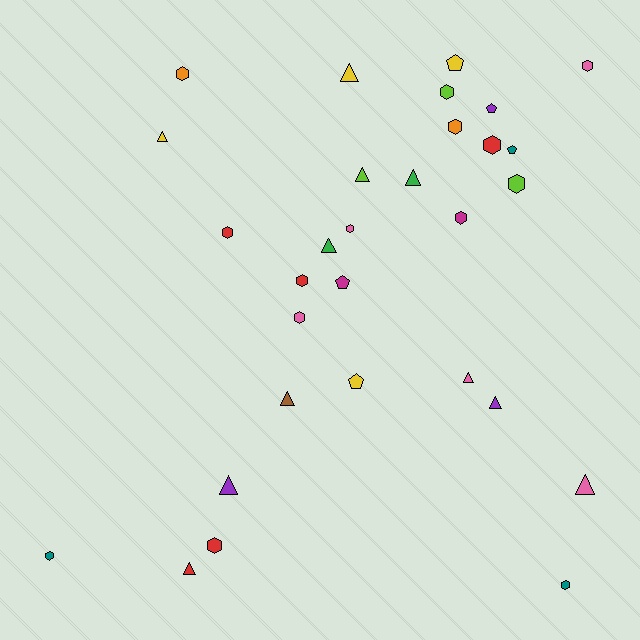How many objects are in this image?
There are 30 objects.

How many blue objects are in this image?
There are no blue objects.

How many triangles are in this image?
There are 11 triangles.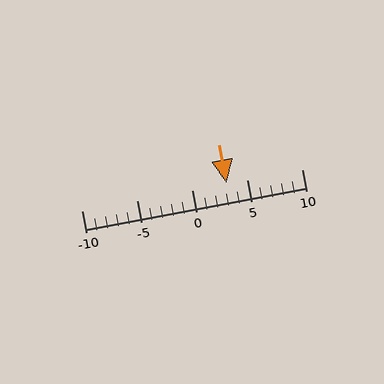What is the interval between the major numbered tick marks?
The major tick marks are spaced 5 units apart.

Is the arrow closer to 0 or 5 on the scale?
The arrow is closer to 5.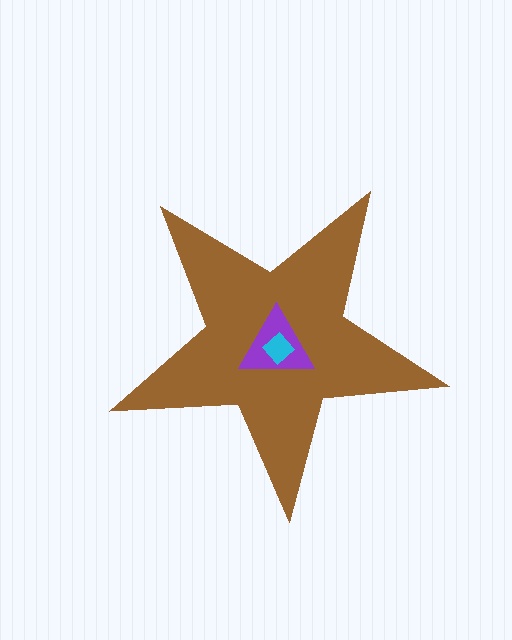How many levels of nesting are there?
3.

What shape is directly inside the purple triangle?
The cyan diamond.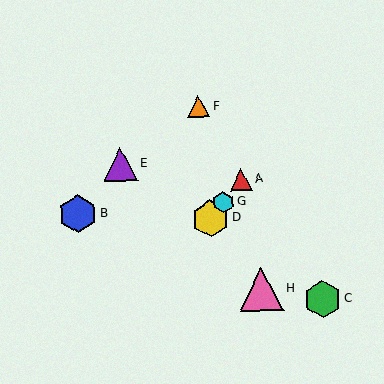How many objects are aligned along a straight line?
3 objects (A, D, G) are aligned along a straight line.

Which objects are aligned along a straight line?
Objects A, D, G are aligned along a straight line.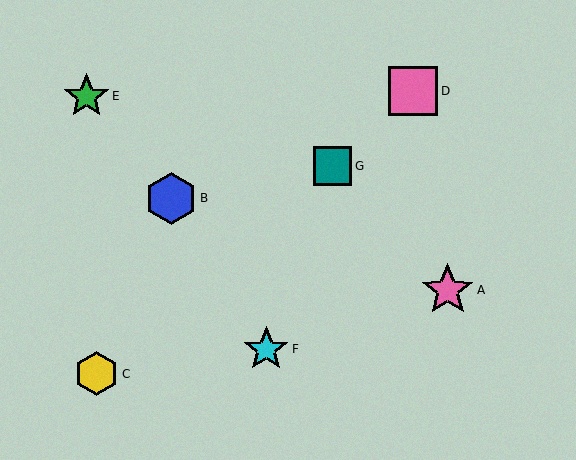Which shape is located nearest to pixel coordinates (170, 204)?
The blue hexagon (labeled B) at (171, 198) is nearest to that location.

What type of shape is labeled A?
Shape A is a pink star.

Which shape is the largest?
The pink star (labeled A) is the largest.